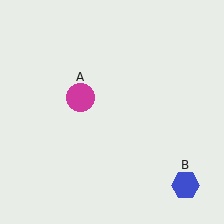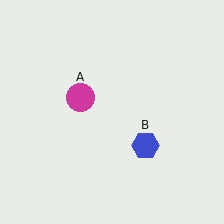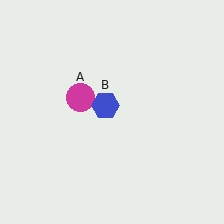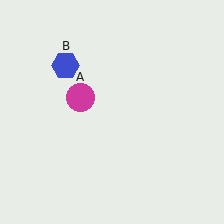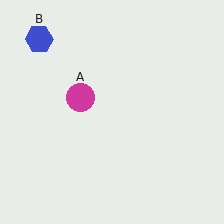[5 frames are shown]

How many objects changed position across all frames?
1 object changed position: blue hexagon (object B).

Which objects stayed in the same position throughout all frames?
Magenta circle (object A) remained stationary.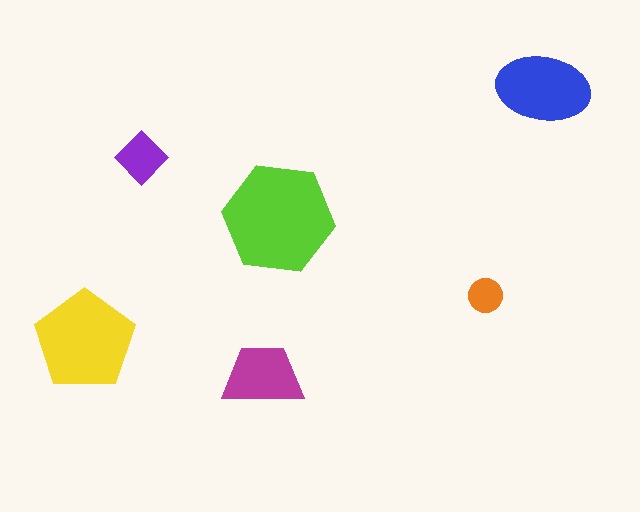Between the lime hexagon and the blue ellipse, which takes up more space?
The lime hexagon.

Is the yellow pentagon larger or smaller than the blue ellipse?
Larger.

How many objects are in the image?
There are 6 objects in the image.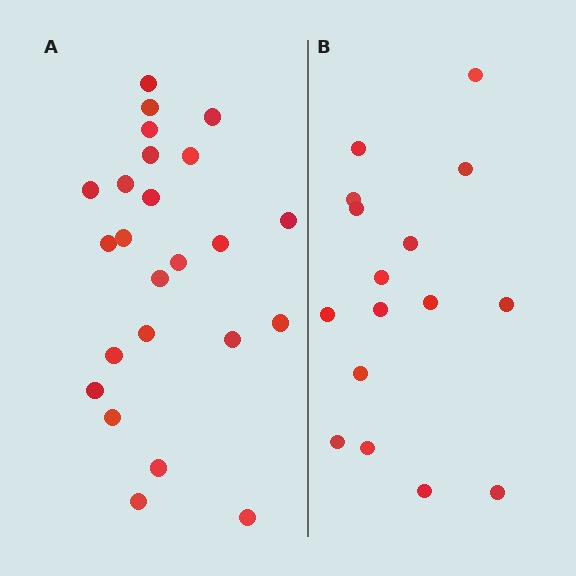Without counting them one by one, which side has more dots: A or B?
Region A (the left region) has more dots.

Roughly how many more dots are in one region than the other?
Region A has roughly 8 or so more dots than region B.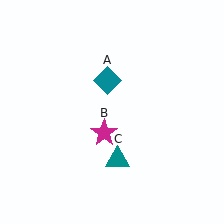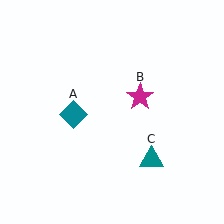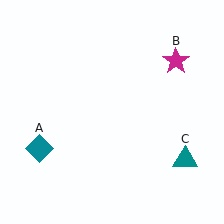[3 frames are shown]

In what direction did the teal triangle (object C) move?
The teal triangle (object C) moved right.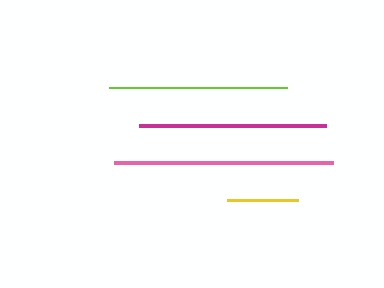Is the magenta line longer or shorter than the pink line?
The pink line is longer than the magenta line.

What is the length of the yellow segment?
The yellow segment is approximately 71 pixels long.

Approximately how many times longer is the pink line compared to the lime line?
The pink line is approximately 1.2 times the length of the lime line.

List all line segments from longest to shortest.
From longest to shortest: pink, magenta, lime, yellow.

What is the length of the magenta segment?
The magenta segment is approximately 188 pixels long.